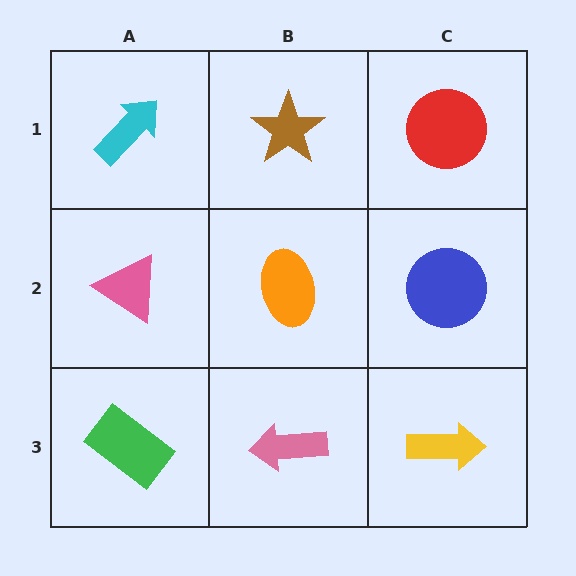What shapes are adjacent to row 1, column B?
An orange ellipse (row 2, column B), a cyan arrow (row 1, column A), a red circle (row 1, column C).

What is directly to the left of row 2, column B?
A pink triangle.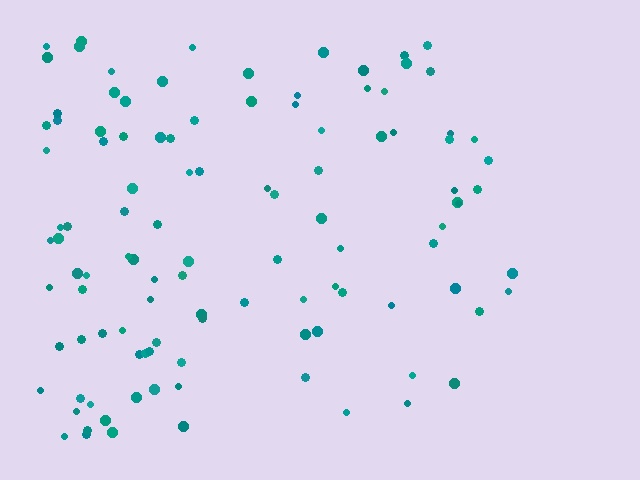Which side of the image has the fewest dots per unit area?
The right.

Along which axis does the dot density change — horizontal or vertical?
Horizontal.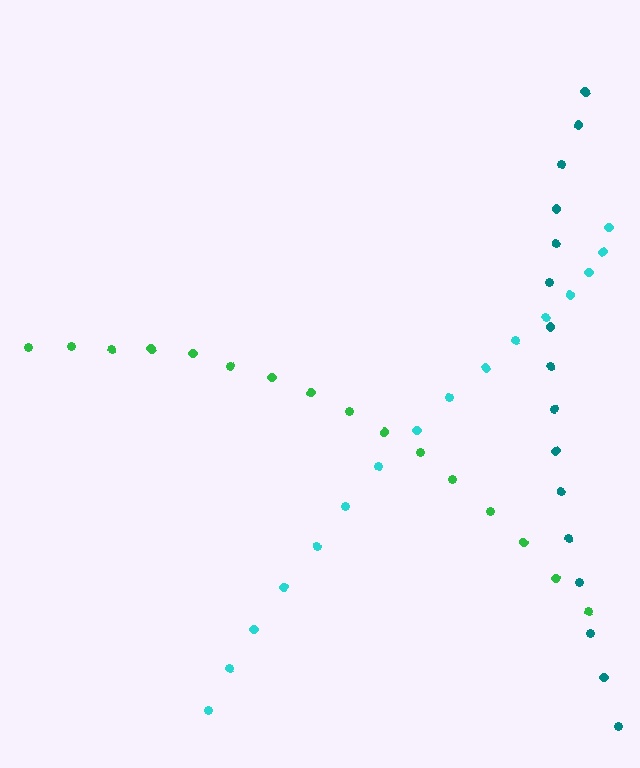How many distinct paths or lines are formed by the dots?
There are 3 distinct paths.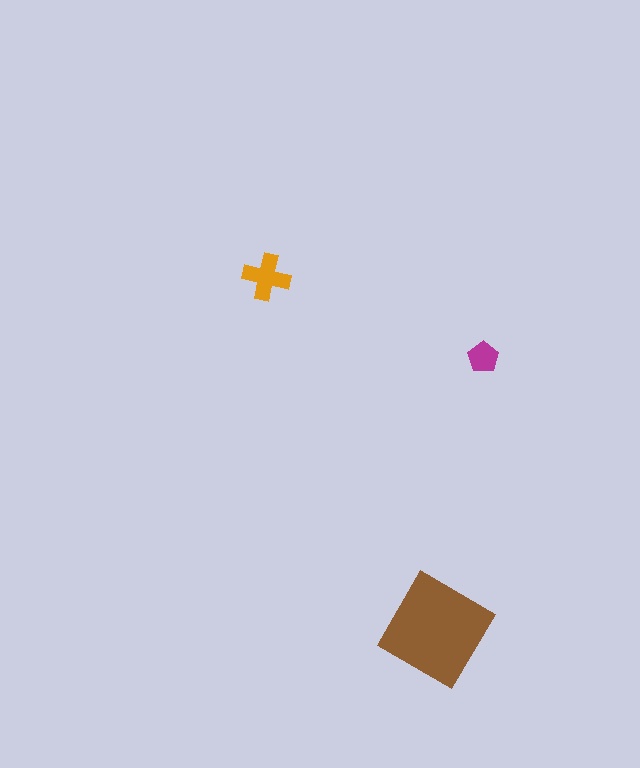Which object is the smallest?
The magenta pentagon.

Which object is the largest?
The brown diamond.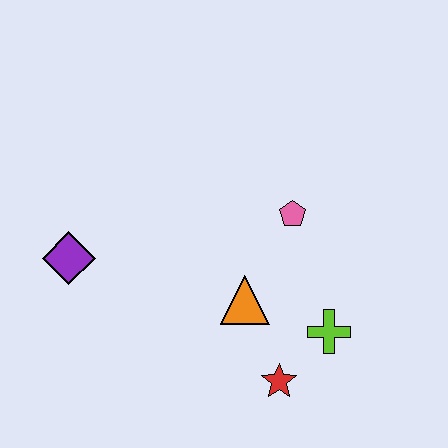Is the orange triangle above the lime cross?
Yes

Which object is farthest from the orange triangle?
The purple diamond is farthest from the orange triangle.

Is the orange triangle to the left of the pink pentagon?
Yes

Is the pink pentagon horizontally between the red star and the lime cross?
Yes